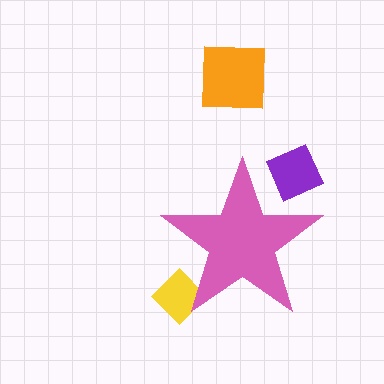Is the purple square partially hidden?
Yes, the purple square is partially hidden behind the pink star.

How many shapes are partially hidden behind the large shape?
2 shapes are partially hidden.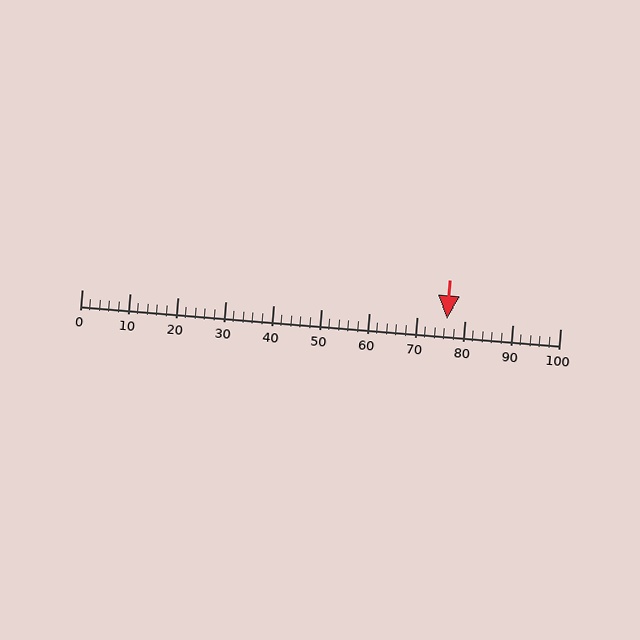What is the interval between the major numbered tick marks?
The major tick marks are spaced 10 units apart.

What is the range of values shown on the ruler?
The ruler shows values from 0 to 100.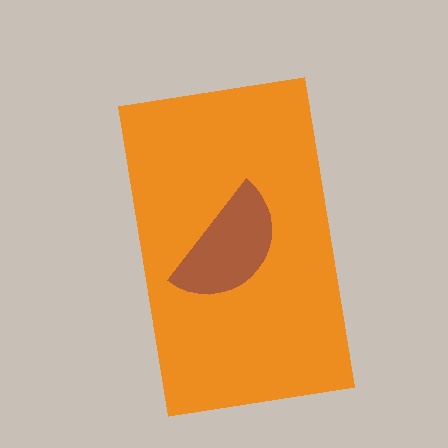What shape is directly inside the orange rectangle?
The brown semicircle.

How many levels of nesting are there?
2.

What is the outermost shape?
The orange rectangle.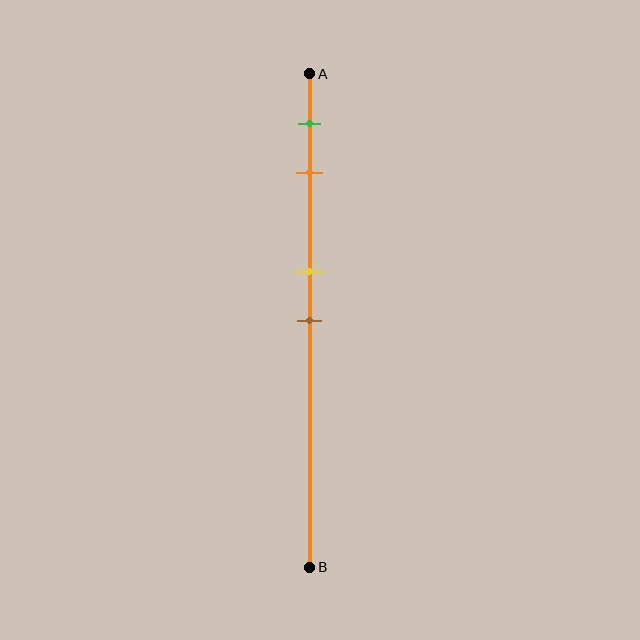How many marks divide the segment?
There are 4 marks dividing the segment.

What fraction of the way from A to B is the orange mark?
The orange mark is approximately 20% (0.2) of the way from A to B.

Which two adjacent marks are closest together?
The yellow and brown marks are the closest adjacent pair.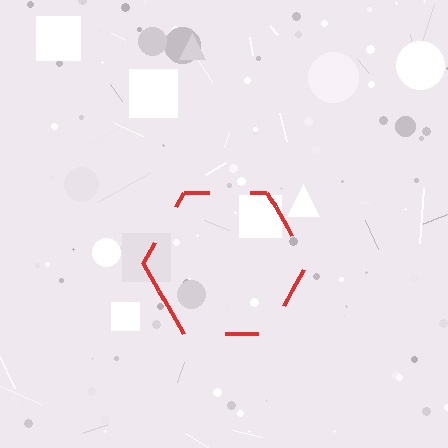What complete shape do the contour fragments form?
The contour fragments form a hexagon.